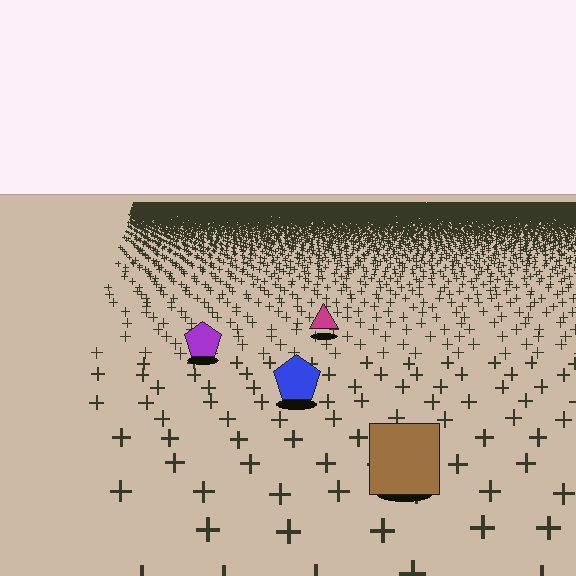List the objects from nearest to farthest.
From nearest to farthest: the brown square, the blue pentagon, the purple pentagon, the magenta triangle.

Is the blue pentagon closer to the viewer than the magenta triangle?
Yes. The blue pentagon is closer — you can tell from the texture gradient: the ground texture is coarser near it.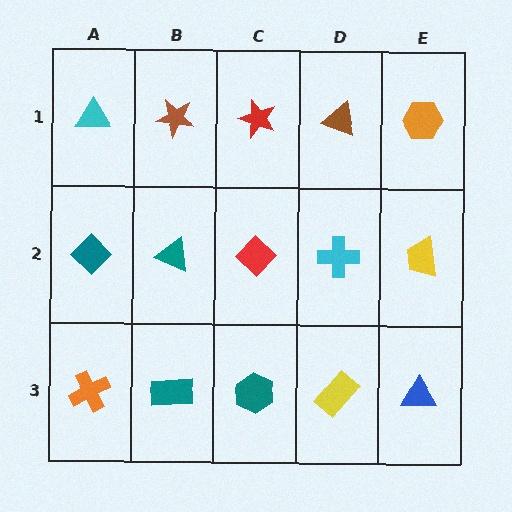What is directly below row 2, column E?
A blue triangle.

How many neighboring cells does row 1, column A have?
2.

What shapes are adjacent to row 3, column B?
A teal triangle (row 2, column B), an orange cross (row 3, column A), a teal hexagon (row 3, column C).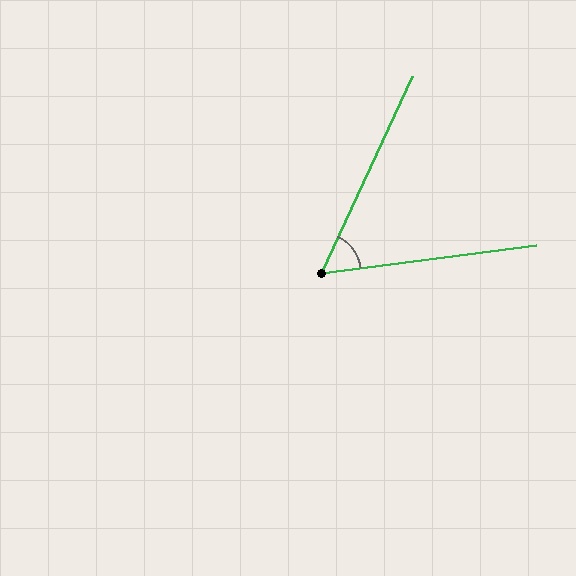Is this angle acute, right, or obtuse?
It is acute.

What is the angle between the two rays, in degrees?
Approximately 58 degrees.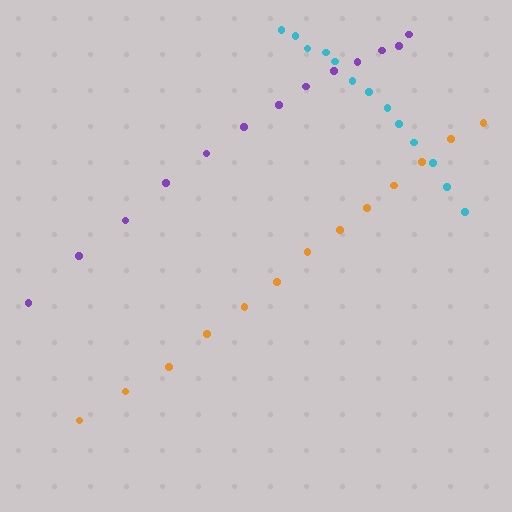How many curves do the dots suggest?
There are 3 distinct paths.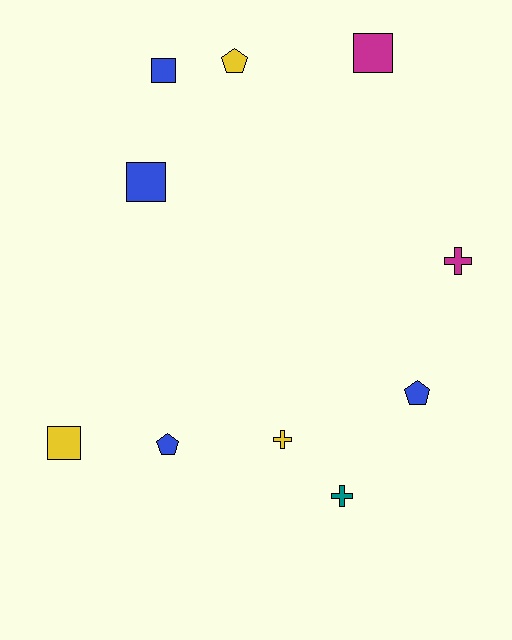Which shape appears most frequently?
Square, with 4 objects.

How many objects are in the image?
There are 10 objects.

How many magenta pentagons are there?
There are no magenta pentagons.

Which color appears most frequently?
Blue, with 4 objects.